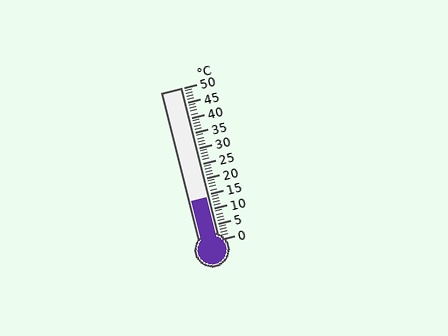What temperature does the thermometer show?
The thermometer shows approximately 14°C.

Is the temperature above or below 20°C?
The temperature is below 20°C.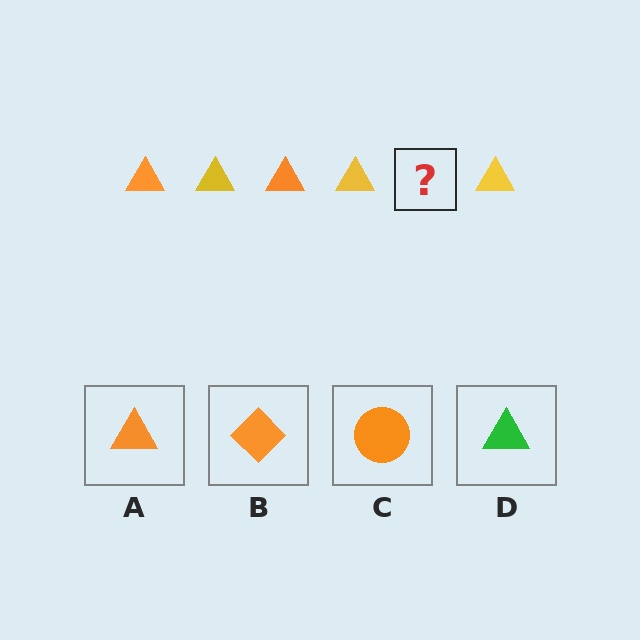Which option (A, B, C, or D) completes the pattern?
A.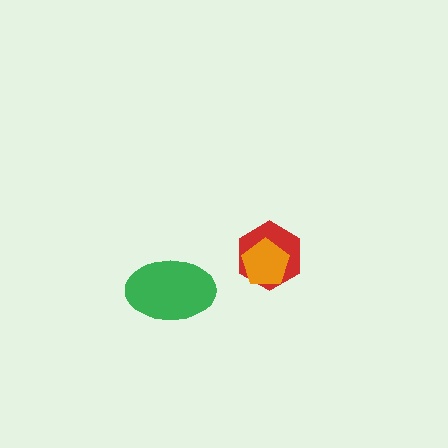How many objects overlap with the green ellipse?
0 objects overlap with the green ellipse.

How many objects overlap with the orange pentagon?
1 object overlaps with the orange pentagon.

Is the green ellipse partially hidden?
No, no other shape covers it.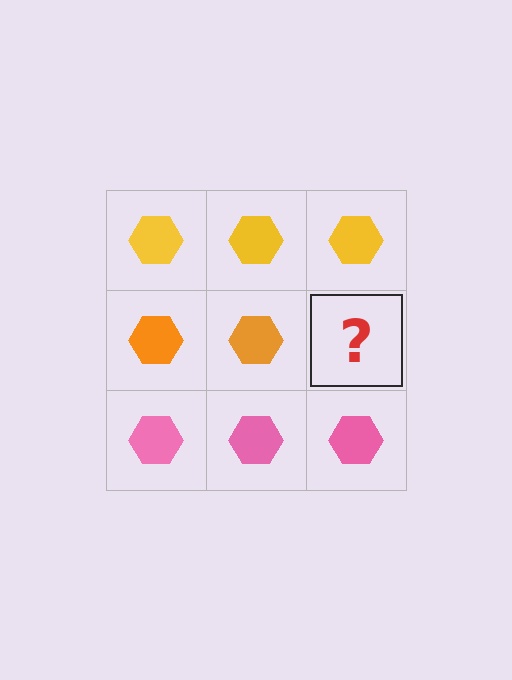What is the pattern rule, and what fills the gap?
The rule is that each row has a consistent color. The gap should be filled with an orange hexagon.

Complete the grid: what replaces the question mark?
The question mark should be replaced with an orange hexagon.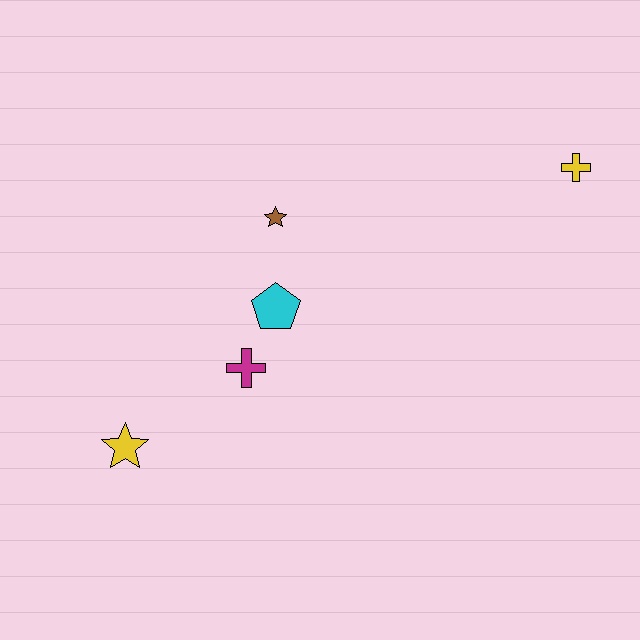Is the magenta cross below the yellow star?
No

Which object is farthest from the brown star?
The yellow cross is farthest from the brown star.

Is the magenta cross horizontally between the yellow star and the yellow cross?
Yes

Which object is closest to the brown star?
The cyan pentagon is closest to the brown star.